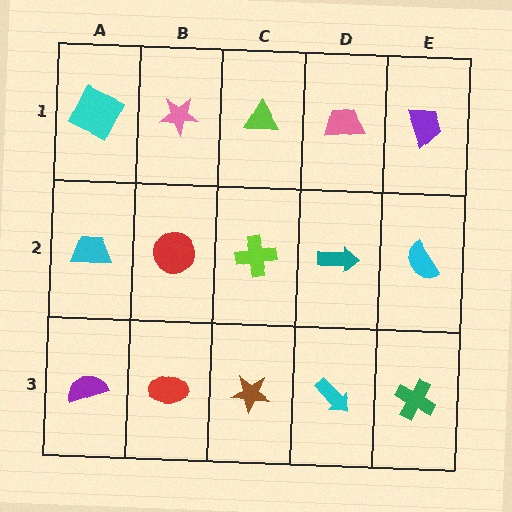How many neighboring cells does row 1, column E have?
2.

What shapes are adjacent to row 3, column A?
A cyan trapezoid (row 2, column A), a red ellipse (row 3, column B).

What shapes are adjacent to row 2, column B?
A pink star (row 1, column B), a red ellipse (row 3, column B), a cyan trapezoid (row 2, column A), a lime cross (row 2, column C).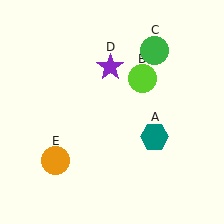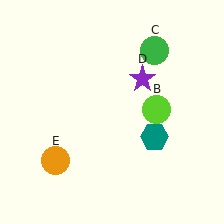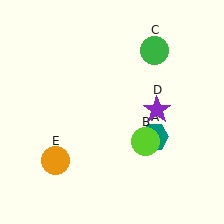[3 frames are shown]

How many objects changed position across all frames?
2 objects changed position: lime circle (object B), purple star (object D).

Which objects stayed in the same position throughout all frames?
Teal hexagon (object A) and green circle (object C) and orange circle (object E) remained stationary.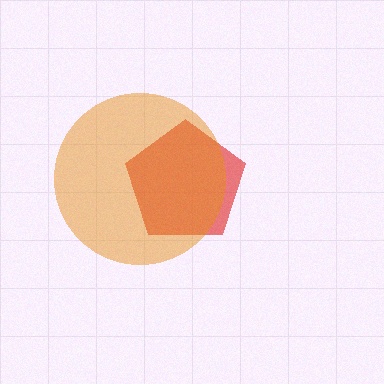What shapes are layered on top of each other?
The layered shapes are: a red pentagon, an orange circle.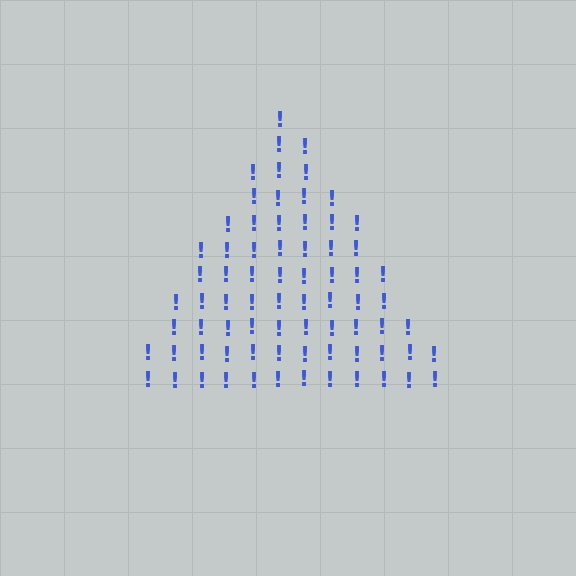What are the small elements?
The small elements are exclamation marks.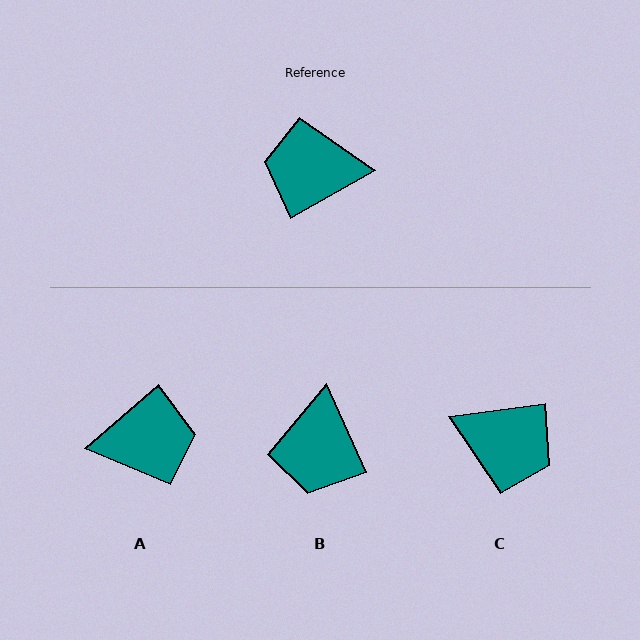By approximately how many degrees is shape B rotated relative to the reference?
Approximately 85 degrees counter-clockwise.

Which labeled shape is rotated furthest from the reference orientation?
A, about 168 degrees away.